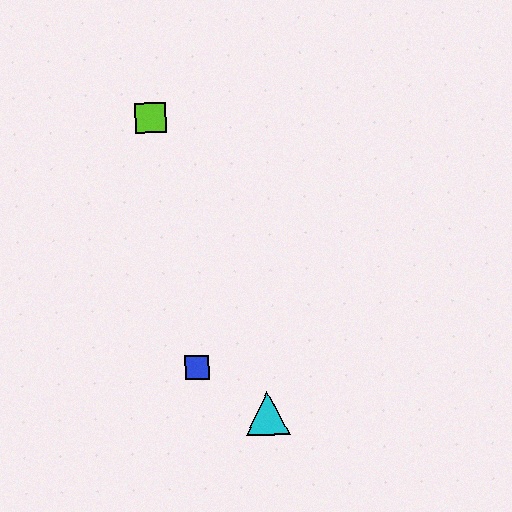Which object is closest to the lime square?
The blue square is closest to the lime square.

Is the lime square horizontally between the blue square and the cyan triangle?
No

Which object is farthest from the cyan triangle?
The lime square is farthest from the cyan triangle.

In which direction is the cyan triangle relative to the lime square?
The cyan triangle is below the lime square.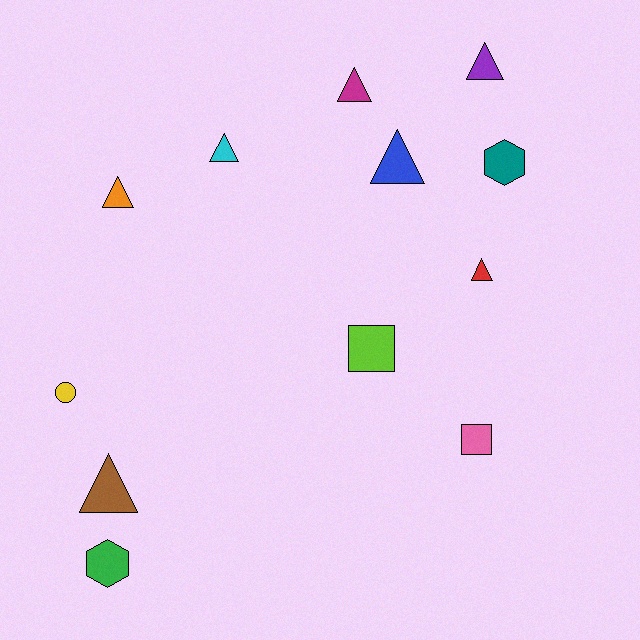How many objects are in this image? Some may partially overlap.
There are 12 objects.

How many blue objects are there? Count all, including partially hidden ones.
There is 1 blue object.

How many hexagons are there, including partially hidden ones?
There are 2 hexagons.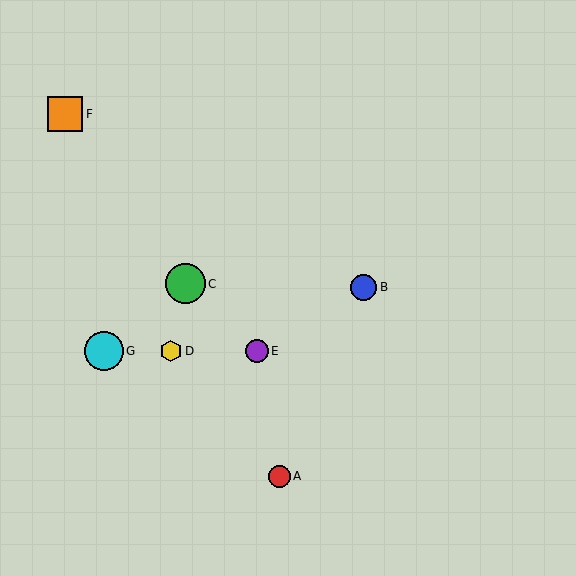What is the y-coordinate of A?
Object A is at y≈476.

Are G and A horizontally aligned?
No, G is at y≈351 and A is at y≈476.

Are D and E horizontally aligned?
Yes, both are at y≈351.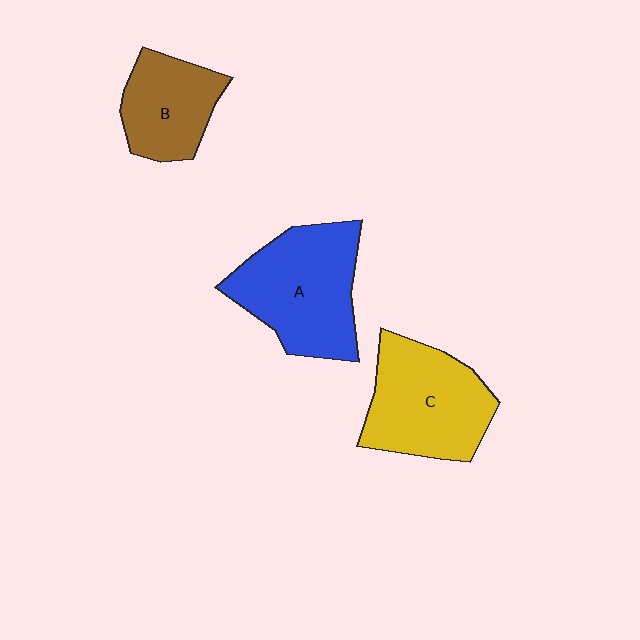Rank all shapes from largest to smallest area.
From largest to smallest: A (blue), C (yellow), B (brown).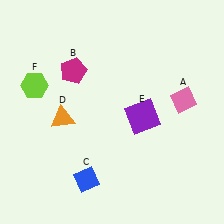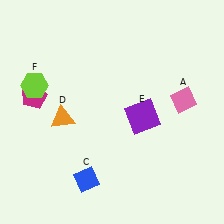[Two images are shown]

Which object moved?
The magenta pentagon (B) moved left.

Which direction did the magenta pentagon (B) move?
The magenta pentagon (B) moved left.